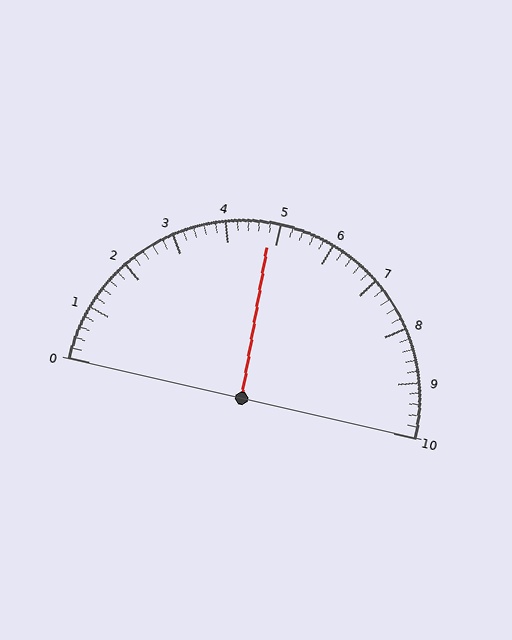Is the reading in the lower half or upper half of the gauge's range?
The reading is in the lower half of the range (0 to 10).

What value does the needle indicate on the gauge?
The needle indicates approximately 4.8.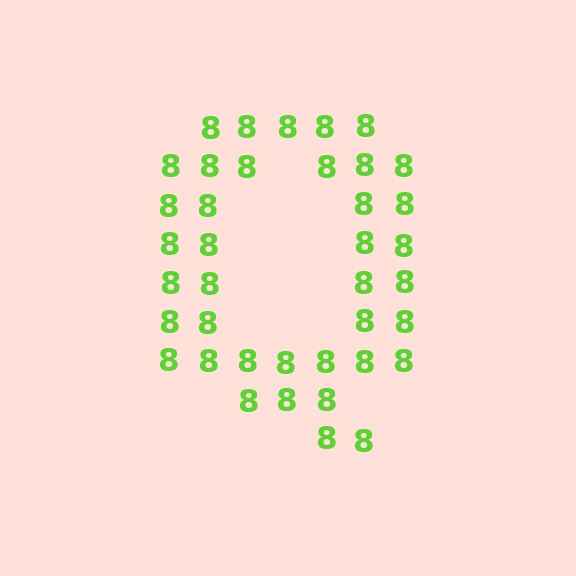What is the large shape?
The large shape is the letter Q.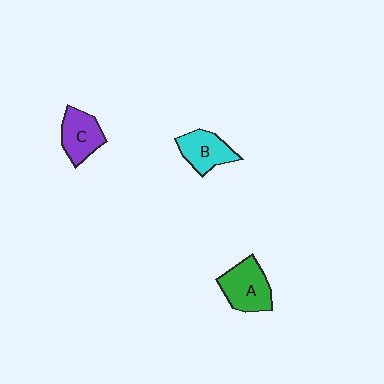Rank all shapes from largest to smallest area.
From largest to smallest: A (green), C (purple), B (cyan).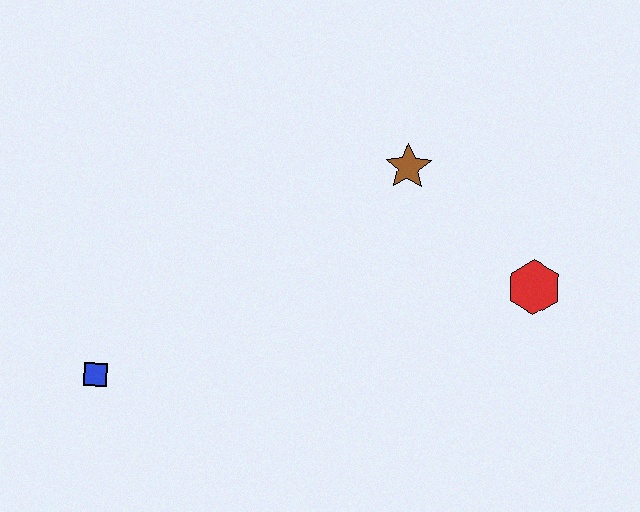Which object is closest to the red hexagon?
The brown star is closest to the red hexagon.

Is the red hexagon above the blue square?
Yes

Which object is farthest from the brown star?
The blue square is farthest from the brown star.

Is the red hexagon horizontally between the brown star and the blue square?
No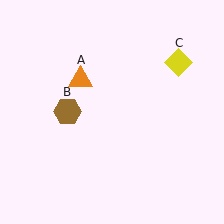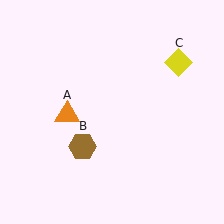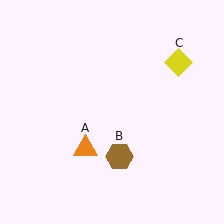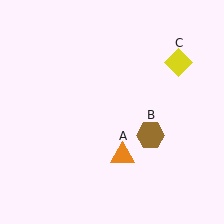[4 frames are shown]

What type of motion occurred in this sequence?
The orange triangle (object A), brown hexagon (object B) rotated counterclockwise around the center of the scene.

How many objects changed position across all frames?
2 objects changed position: orange triangle (object A), brown hexagon (object B).